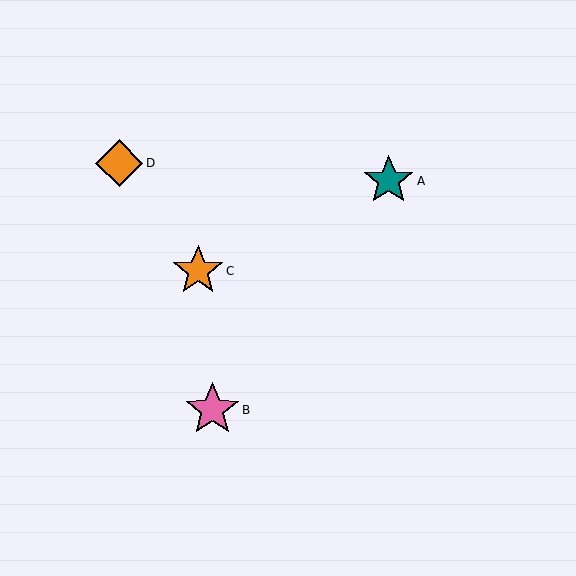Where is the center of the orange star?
The center of the orange star is at (198, 271).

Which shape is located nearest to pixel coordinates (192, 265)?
The orange star (labeled C) at (198, 271) is nearest to that location.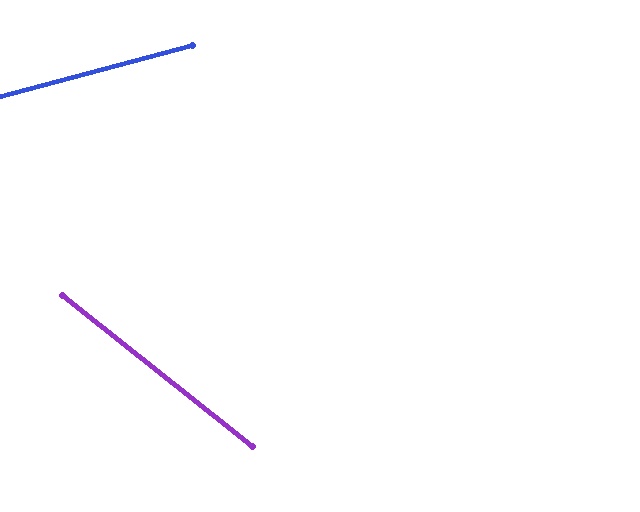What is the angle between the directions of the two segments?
Approximately 53 degrees.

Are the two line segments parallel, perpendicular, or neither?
Neither parallel nor perpendicular — they differ by about 53°.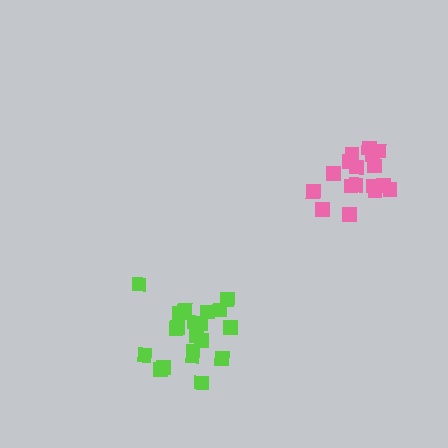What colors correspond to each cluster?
The clusters are colored: lime, pink.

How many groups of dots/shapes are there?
There are 2 groups.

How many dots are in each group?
Group 1: 20 dots, Group 2: 17 dots (37 total).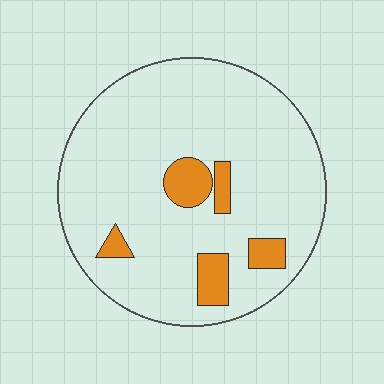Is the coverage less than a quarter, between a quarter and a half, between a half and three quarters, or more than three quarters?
Less than a quarter.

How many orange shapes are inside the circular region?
5.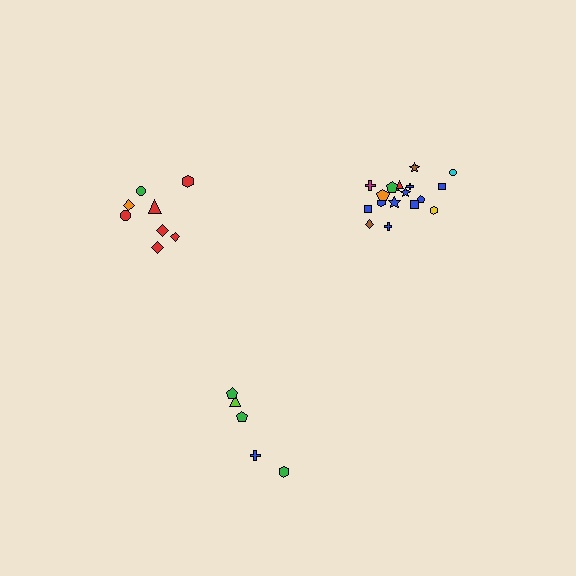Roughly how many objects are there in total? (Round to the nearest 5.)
Roughly 30 objects in total.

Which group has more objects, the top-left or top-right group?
The top-right group.